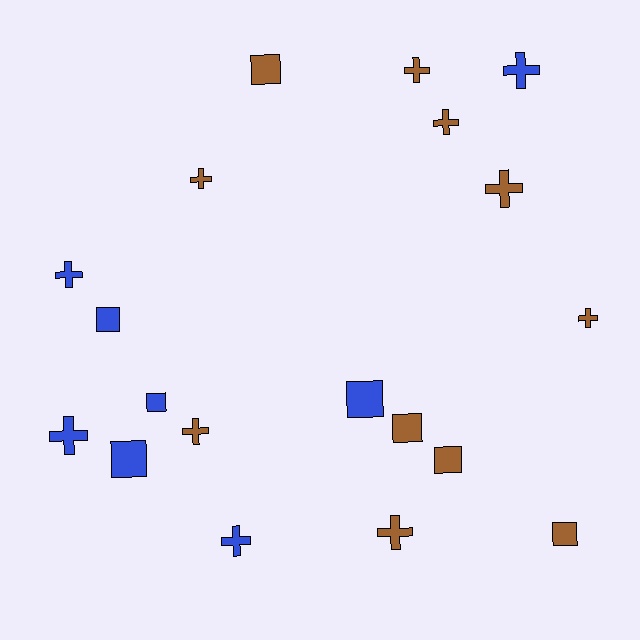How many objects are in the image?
There are 19 objects.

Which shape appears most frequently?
Cross, with 11 objects.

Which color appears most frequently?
Brown, with 11 objects.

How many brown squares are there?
There are 4 brown squares.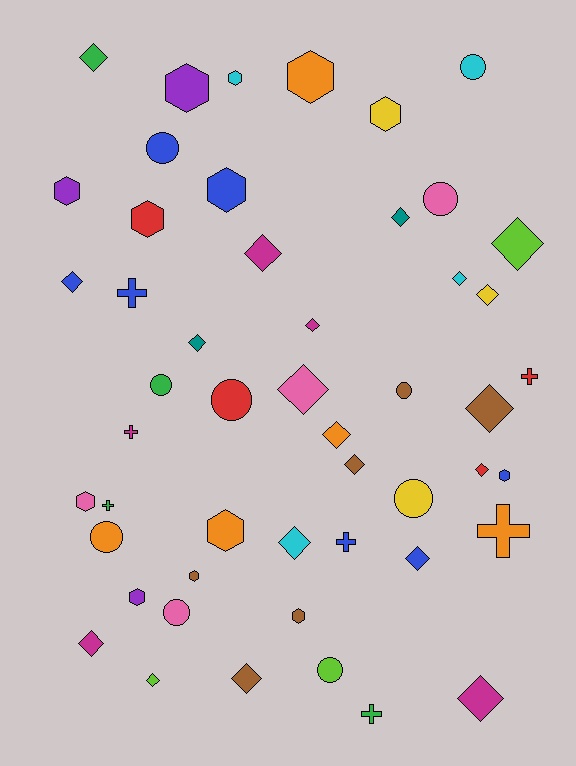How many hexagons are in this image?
There are 13 hexagons.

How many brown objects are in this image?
There are 6 brown objects.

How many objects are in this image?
There are 50 objects.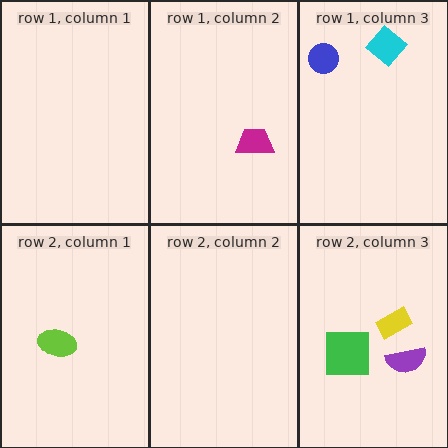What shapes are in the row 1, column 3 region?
The blue circle, the cyan diamond.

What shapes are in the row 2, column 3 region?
The yellow rectangle, the purple semicircle, the green square.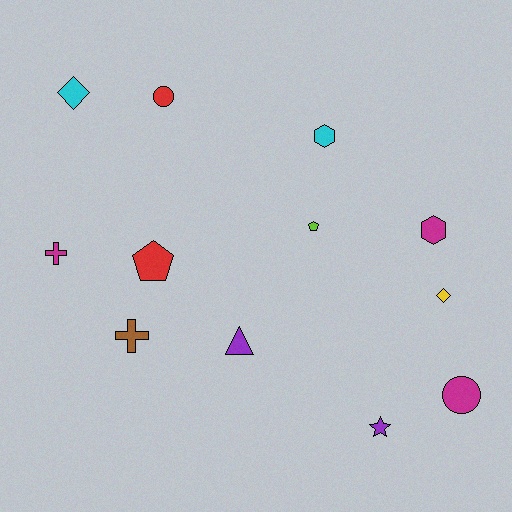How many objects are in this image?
There are 12 objects.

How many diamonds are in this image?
There are 2 diamonds.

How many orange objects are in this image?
There are no orange objects.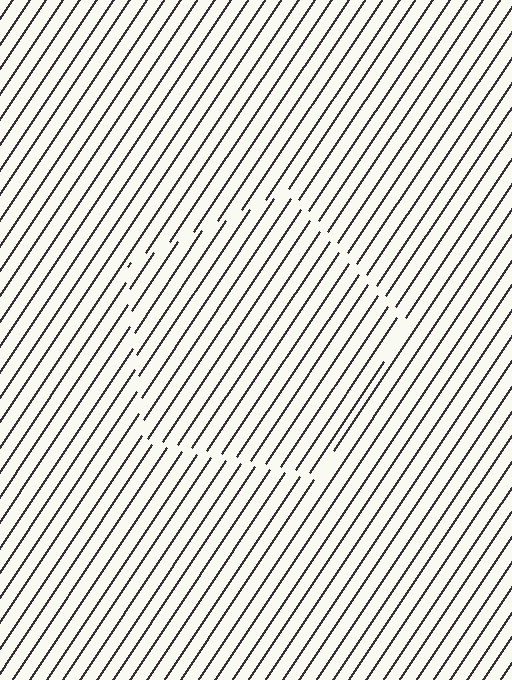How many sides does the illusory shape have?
5 sides — the line-ends trace a pentagon.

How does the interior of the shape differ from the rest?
The interior of the shape contains the same grating, shifted by half a period — the contour is defined by the phase discontinuity where line-ends from the inner and outer gratings abut.